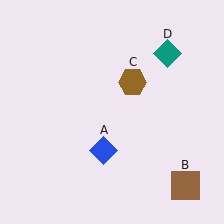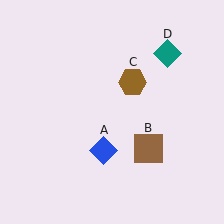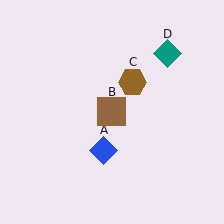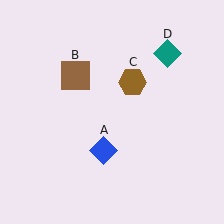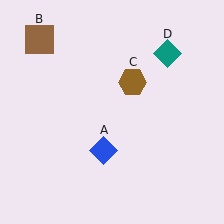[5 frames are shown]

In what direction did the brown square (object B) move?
The brown square (object B) moved up and to the left.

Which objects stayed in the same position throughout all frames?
Blue diamond (object A) and brown hexagon (object C) and teal diamond (object D) remained stationary.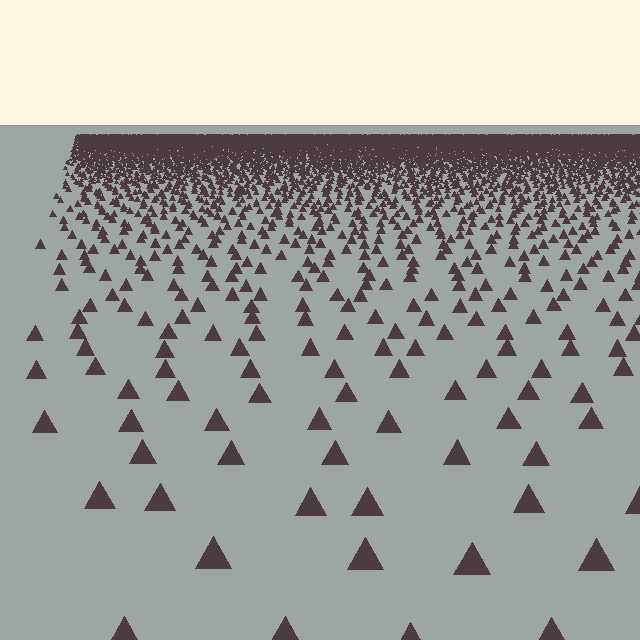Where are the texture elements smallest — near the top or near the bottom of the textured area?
Near the top.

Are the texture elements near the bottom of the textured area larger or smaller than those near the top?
Larger. Near the bottom, elements are closer to the viewer and appear at a bigger on-screen size.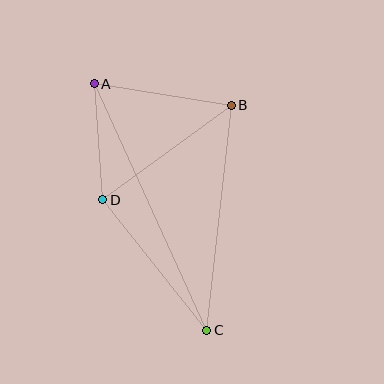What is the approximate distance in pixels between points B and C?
The distance between B and C is approximately 226 pixels.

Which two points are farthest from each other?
Points A and C are farthest from each other.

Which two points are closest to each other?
Points A and D are closest to each other.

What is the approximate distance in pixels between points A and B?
The distance between A and B is approximately 139 pixels.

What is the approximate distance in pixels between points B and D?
The distance between B and D is approximately 159 pixels.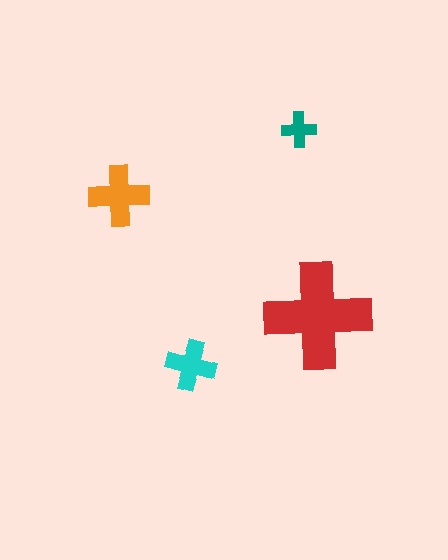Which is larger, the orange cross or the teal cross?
The orange one.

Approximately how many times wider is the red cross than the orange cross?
About 2 times wider.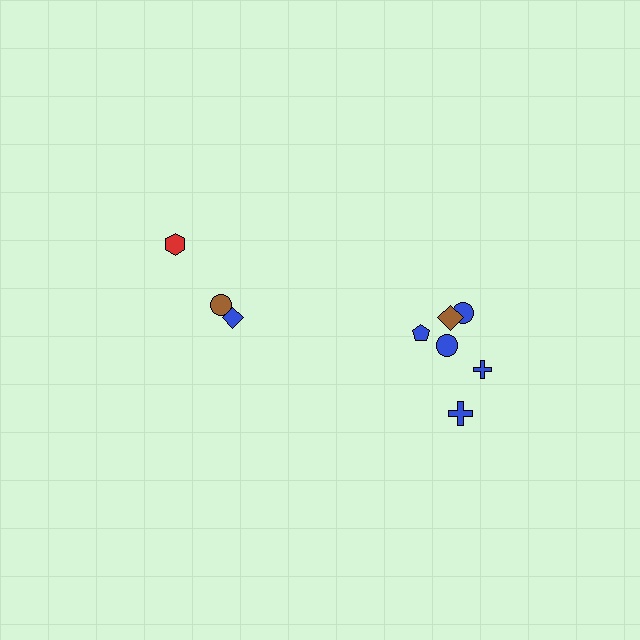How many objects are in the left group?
There are 3 objects.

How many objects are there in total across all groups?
There are 9 objects.